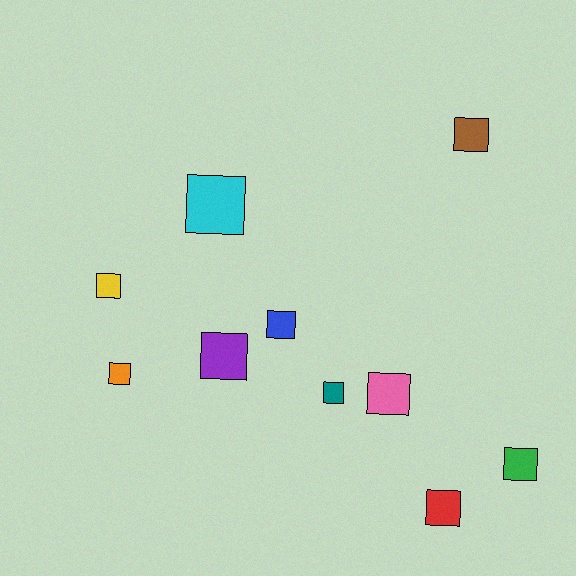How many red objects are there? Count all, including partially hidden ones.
There is 1 red object.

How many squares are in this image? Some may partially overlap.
There are 10 squares.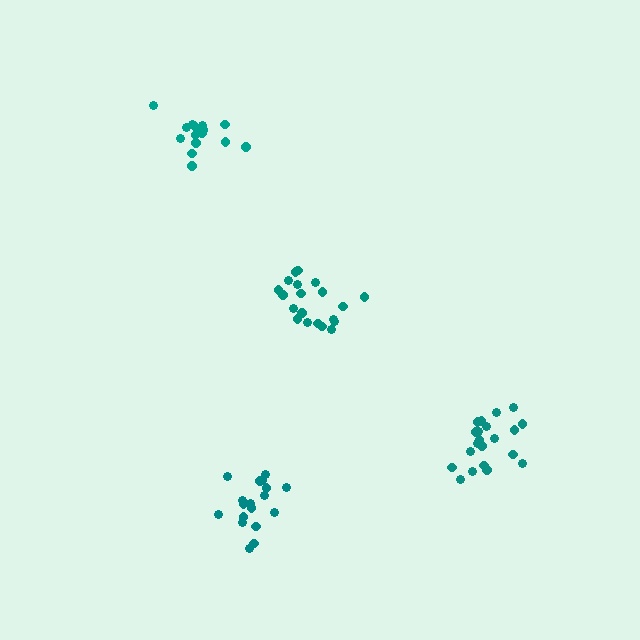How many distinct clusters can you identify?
There are 4 distinct clusters.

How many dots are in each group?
Group 1: 20 dots, Group 2: 18 dots, Group 3: 21 dots, Group 4: 16 dots (75 total).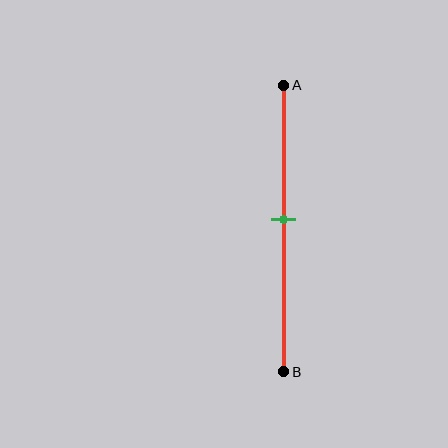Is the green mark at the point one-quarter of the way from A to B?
No, the mark is at about 45% from A, not at the 25% one-quarter point.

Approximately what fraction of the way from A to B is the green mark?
The green mark is approximately 45% of the way from A to B.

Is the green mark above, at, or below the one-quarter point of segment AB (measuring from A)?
The green mark is below the one-quarter point of segment AB.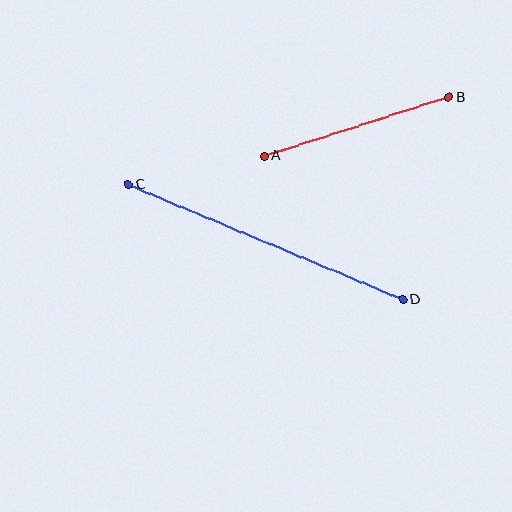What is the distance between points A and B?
The distance is approximately 194 pixels.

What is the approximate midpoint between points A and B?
The midpoint is at approximately (356, 127) pixels.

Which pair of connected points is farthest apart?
Points C and D are farthest apart.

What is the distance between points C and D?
The distance is approximately 298 pixels.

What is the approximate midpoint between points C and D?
The midpoint is at approximately (265, 242) pixels.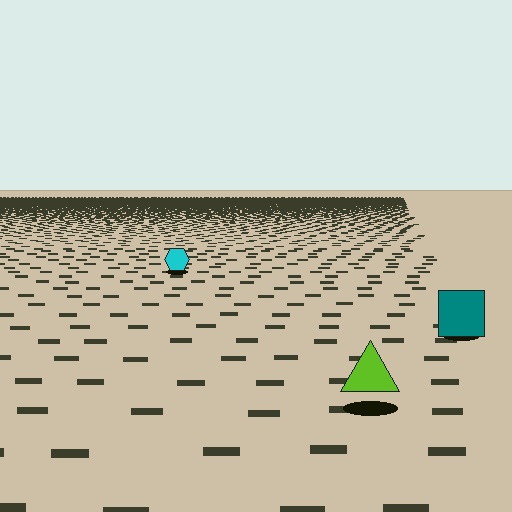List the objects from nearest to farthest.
From nearest to farthest: the lime triangle, the teal square, the cyan hexagon.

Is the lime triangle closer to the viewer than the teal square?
Yes. The lime triangle is closer — you can tell from the texture gradient: the ground texture is coarser near it.